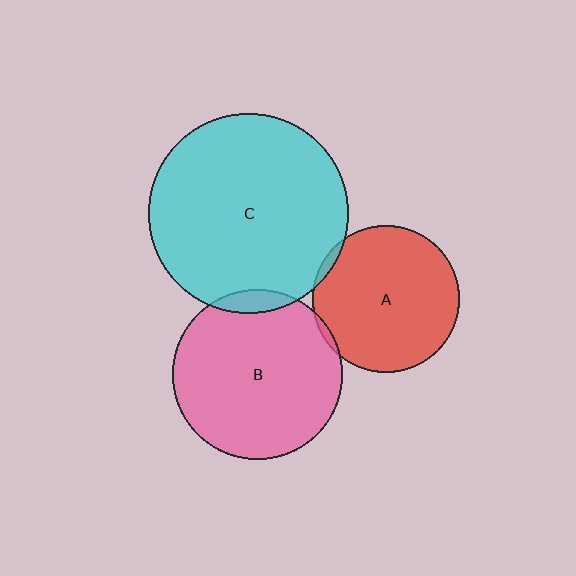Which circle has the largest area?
Circle C (cyan).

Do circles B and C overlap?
Yes.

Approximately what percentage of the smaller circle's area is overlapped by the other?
Approximately 5%.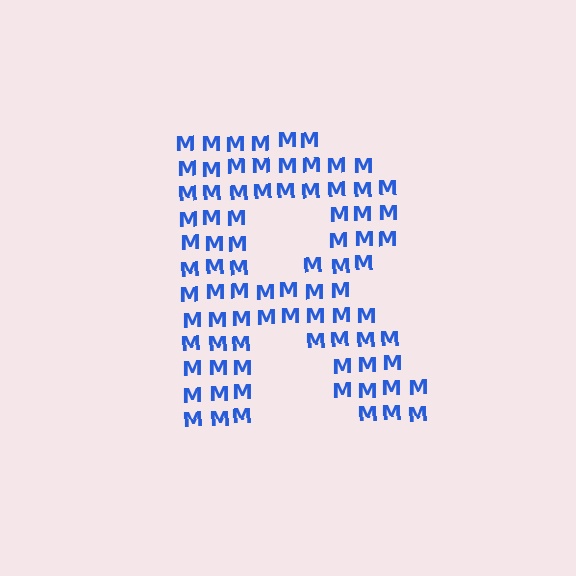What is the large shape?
The large shape is the letter R.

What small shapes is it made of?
It is made of small letter M's.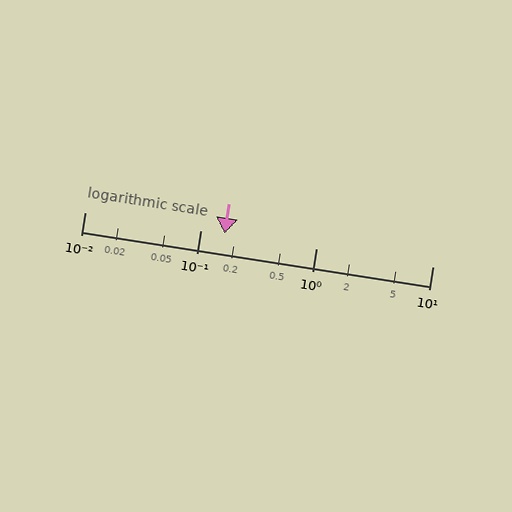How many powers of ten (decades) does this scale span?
The scale spans 3 decades, from 0.01 to 10.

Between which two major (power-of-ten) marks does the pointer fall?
The pointer is between 0.1 and 1.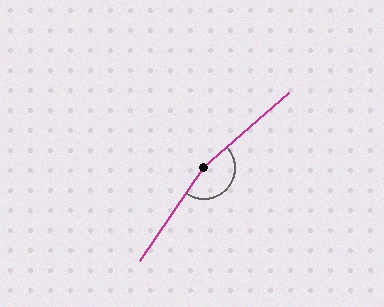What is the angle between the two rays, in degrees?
Approximately 166 degrees.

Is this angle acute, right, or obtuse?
It is obtuse.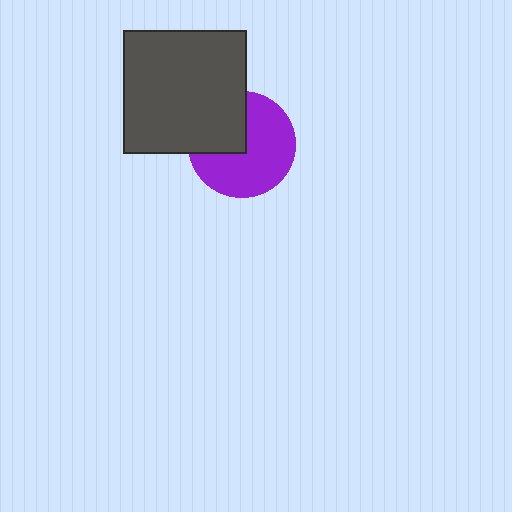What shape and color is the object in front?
The object in front is a dark gray square.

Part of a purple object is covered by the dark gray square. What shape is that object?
It is a circle.